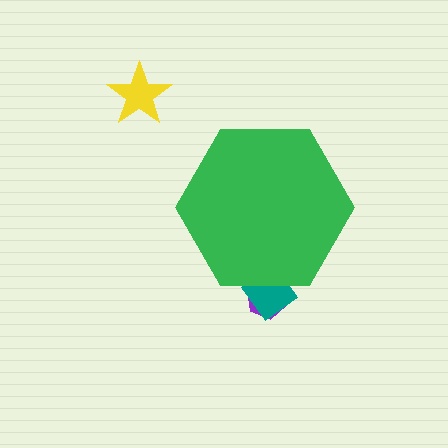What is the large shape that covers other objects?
A green hexagon.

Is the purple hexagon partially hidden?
Yes, the purple hexagon is partially hidden behind the green hexagon.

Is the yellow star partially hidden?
No, the yellow star is fully visible.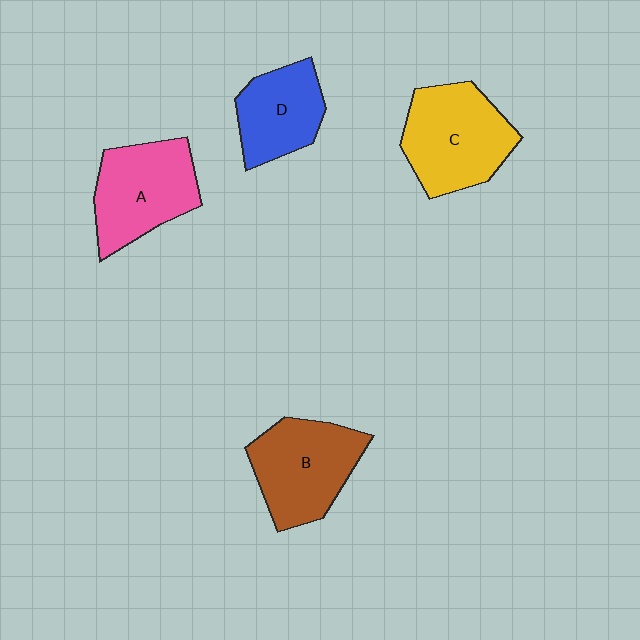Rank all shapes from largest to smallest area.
From largest to smallest: C (yellow), B (brown), A (pink), D (blue).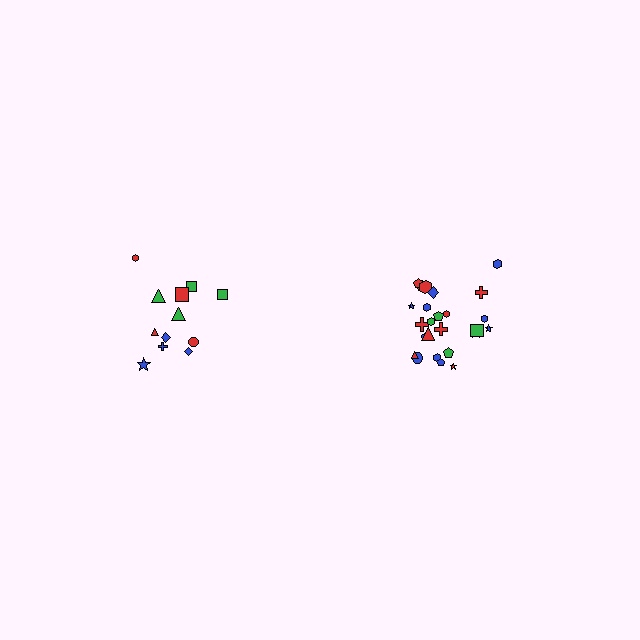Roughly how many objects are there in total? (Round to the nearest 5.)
Roughly 35 objects in total.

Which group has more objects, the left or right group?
The right group.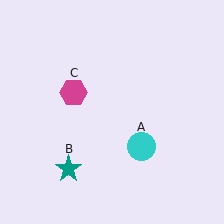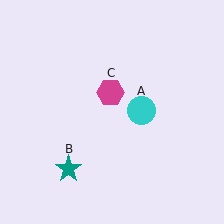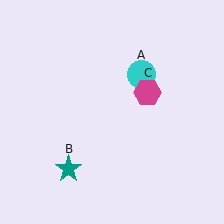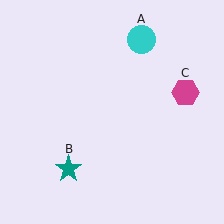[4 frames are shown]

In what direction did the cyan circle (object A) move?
The cyan circle (object A) moved up.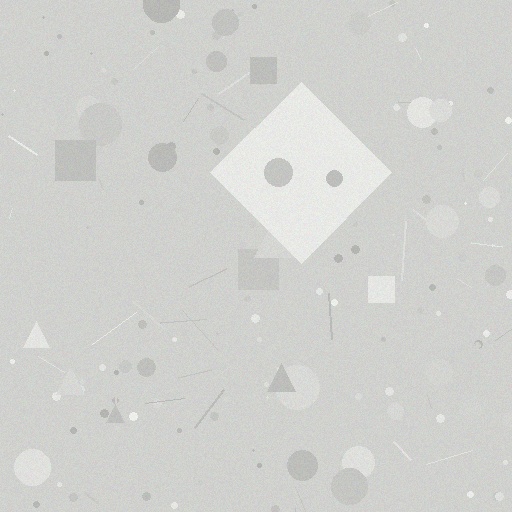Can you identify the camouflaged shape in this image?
The camouflaged shape is a diamond.